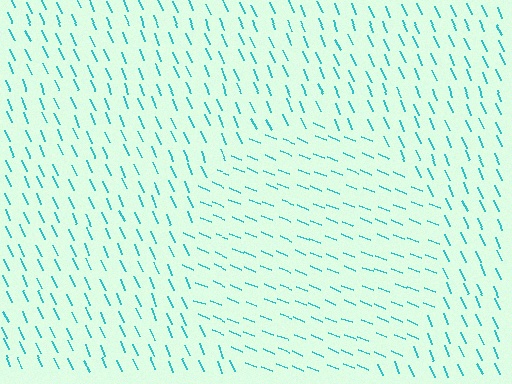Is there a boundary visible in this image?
Yes, there is a texture boundary formed by a change in line orientation.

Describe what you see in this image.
The image is filled with small cyan line segments. A circle region in the image has lines oriented differently from the surrounding lines, creating a visible texture boundary.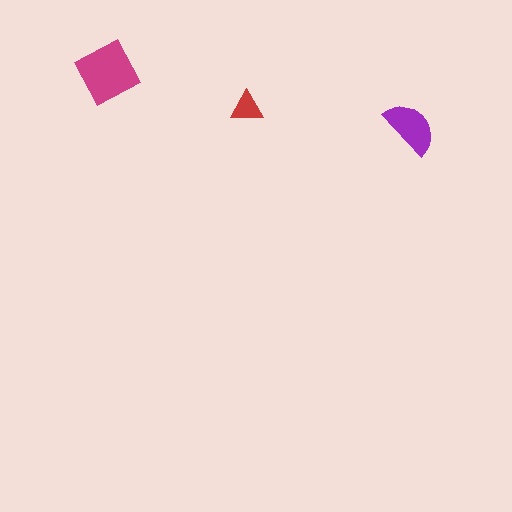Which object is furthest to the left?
The magenta square is leftmost.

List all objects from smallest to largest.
The red triangle, the purple semicircle, the magenta square.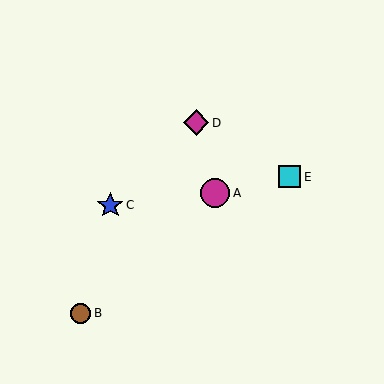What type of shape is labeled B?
Shape B is a brown circle.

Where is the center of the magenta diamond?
The center of the magenta diamond is at (196, 123).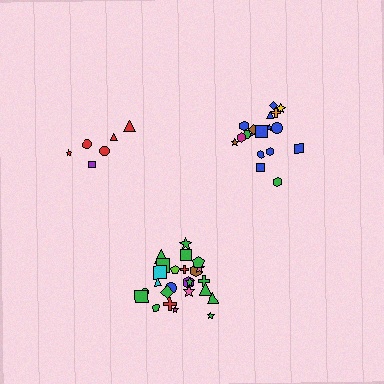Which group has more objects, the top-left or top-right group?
The top-right group.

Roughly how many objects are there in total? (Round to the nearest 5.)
Roughly 50 objects in total.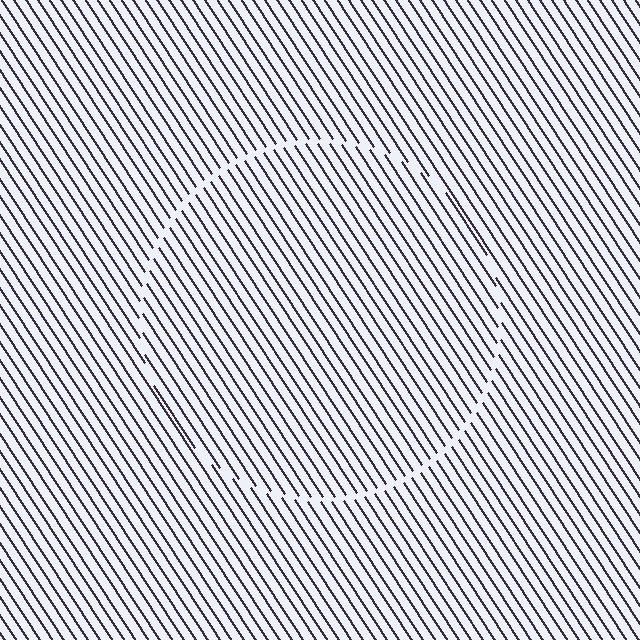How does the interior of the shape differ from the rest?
The interior of the shape contains the same grating, shifted by half a period — the contour is defined by the phase discontinuity where line-ends from the inner and outer gratings abut.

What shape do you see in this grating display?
An illusory circle. The interior of the shape contains the same grating, shifted by half a period — the contour is defined by the phase discontinuity where line-ends from the inner and outer gratings abut.